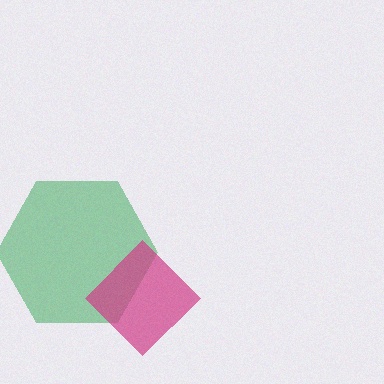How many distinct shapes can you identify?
There are 2 distinct shapes: a green hexagon, a magenta diamond.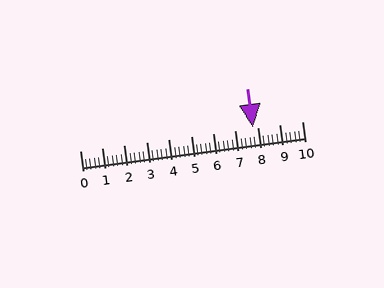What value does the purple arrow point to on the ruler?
The purple arrow points to approximately 7.8.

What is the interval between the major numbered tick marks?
The major tick marks are spaced 1 units apart.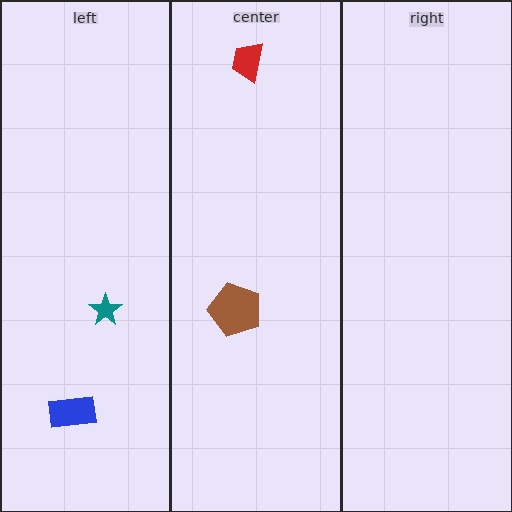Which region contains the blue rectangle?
The left region.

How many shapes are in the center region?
2.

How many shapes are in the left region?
2.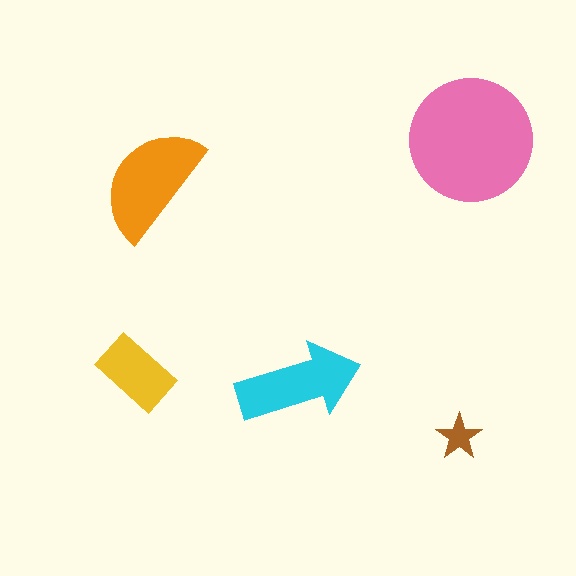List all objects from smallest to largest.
The brown star, the yellow rectangle, the cyan arrow, the orange semicircle, the pink circle.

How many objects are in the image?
There are 5 objects in the image.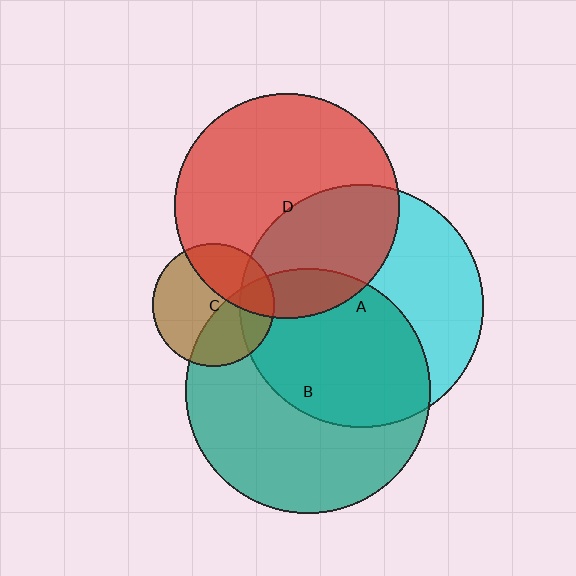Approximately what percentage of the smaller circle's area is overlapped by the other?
Approximately 35%.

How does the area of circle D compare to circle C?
Approximately 3.4 times.